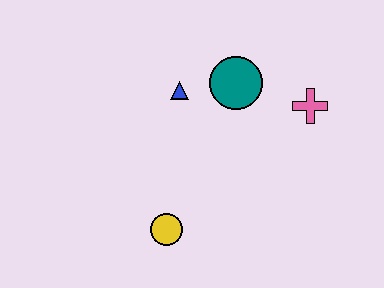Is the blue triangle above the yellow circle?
Yes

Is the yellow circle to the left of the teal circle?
Yes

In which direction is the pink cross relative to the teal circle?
The pink cross is to the right of the teal circle.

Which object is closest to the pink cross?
The teal circle is closest to the pink cross.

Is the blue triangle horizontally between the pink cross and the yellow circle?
Yes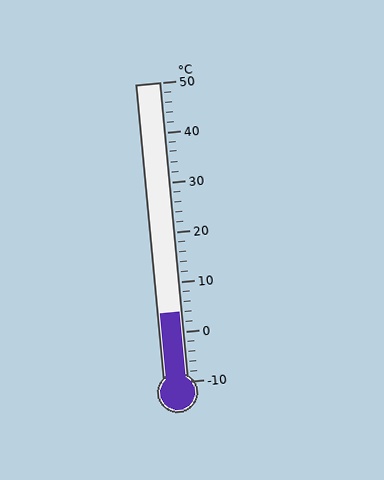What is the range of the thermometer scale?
The thermometer scale ranges from -10°C to 50°C.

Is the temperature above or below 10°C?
The temperature is below 10°C.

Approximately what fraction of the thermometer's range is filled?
The thermometer is filled to approximately 25% of its range.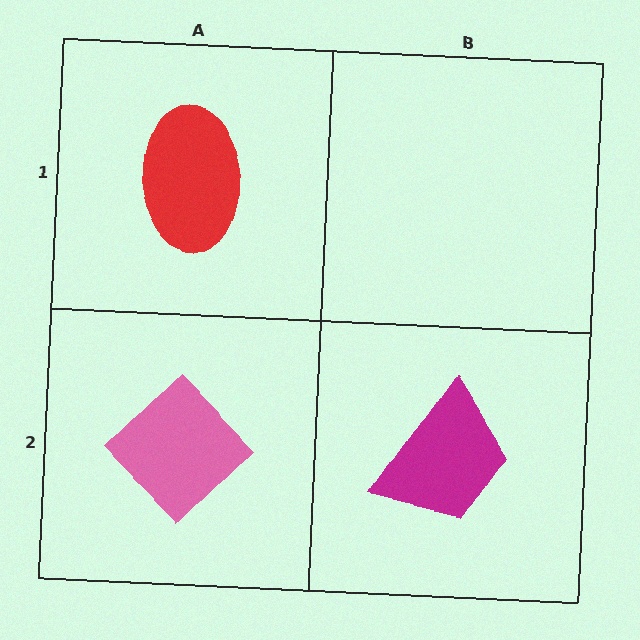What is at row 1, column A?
A red ellipse.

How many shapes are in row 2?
2 shapes.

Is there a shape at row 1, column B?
No, that cell is empty.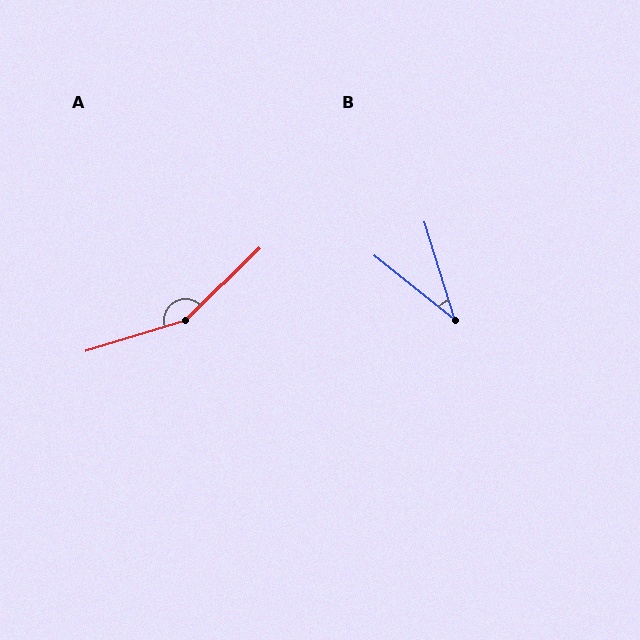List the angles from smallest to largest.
B (34°), A (153°).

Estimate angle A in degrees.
Approximately 153 degrees.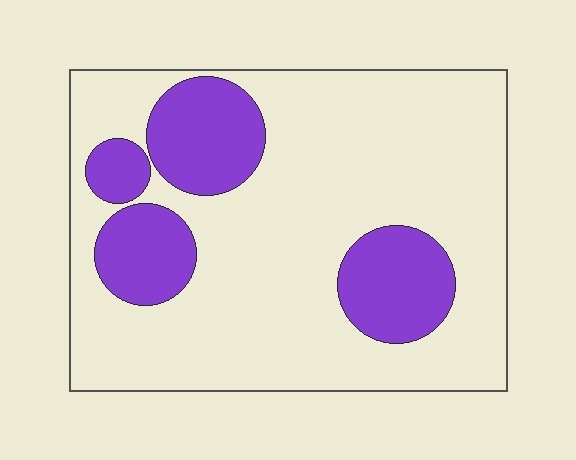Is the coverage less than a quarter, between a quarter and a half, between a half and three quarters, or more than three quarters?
Less than a quarter.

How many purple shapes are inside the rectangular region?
4.